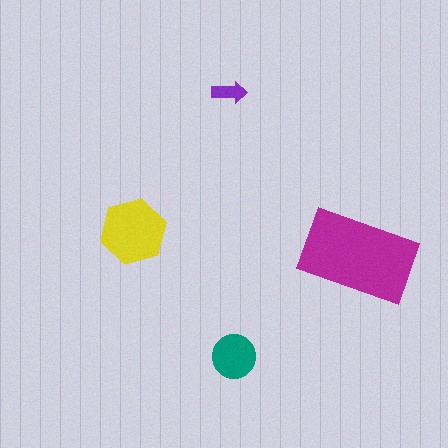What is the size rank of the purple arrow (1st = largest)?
4th.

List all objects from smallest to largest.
The purple arrow, the teal circle, the yellow hexagon, the magenta rectangle.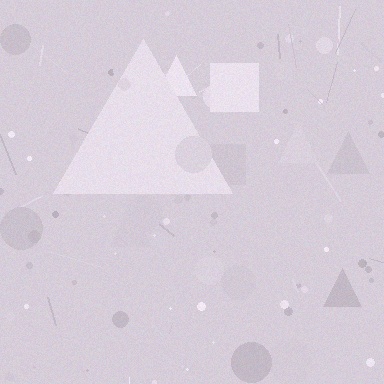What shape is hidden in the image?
A triangle is hidden in the image.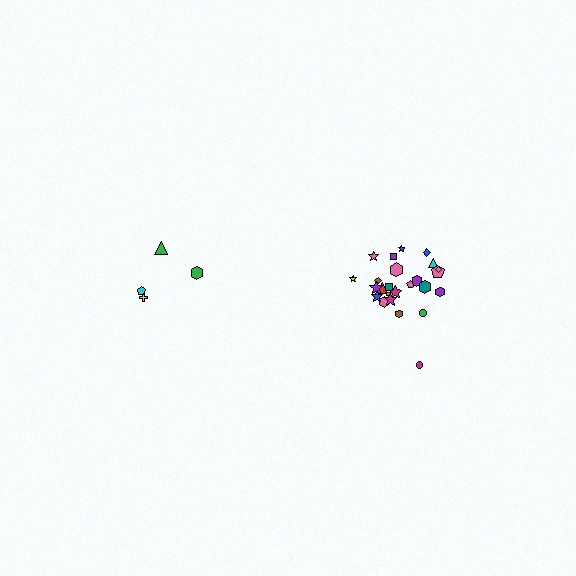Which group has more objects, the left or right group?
The right group.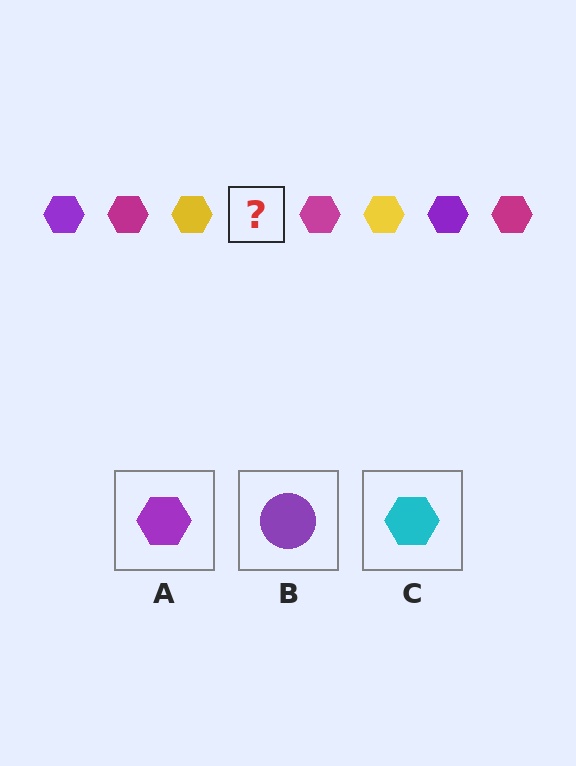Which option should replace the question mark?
Option A.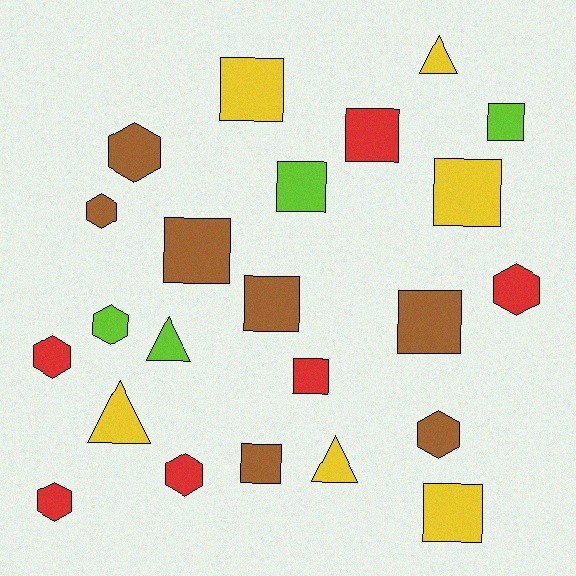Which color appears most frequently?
Brown, with 7 objects.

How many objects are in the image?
There are 23 objects.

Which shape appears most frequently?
Square, with 11 objects.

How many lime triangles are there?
There is 1 lime triangle.